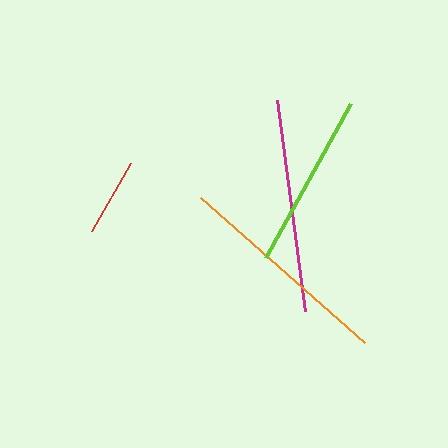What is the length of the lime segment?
The lime segment is approximately 176 pixels long.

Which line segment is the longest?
The orange line is the longest at approximately 219 pixels.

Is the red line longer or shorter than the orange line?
The orange line is longer than the red line.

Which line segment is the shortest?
The red line is the shortest at approximately 79 pixels.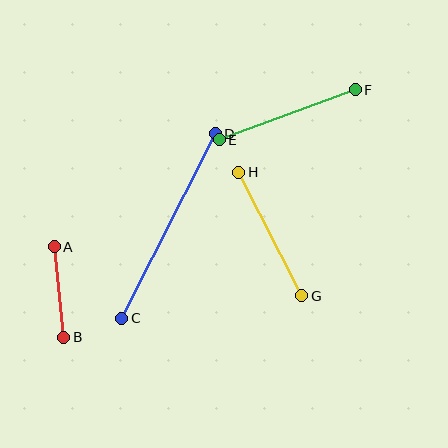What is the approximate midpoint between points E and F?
The midpoint is at approximately (287, 115) pixels.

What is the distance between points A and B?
The distance is approximately 91 pixels.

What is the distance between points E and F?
The distance is approximately 145 pixels.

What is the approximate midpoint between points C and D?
The midpoint is at approximately (168, 226) pixels.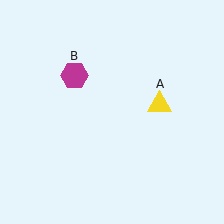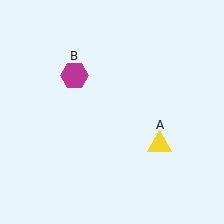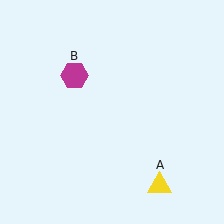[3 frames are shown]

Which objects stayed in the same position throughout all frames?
Magenta hexagon (object B) remained stationary.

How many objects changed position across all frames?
1 object changed position: yellow triangle (object A).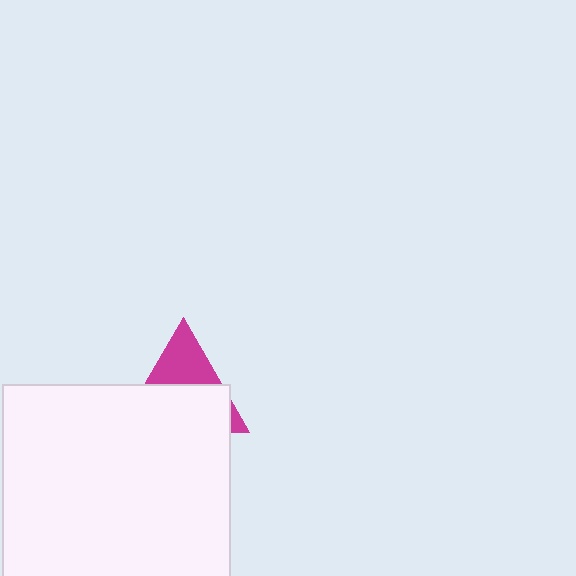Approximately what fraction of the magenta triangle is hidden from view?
Roughly 63% of the magenta triangle is hidden behind the white square.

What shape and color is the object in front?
The object in front is a white square.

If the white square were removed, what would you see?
You would see the complete magenta triangle.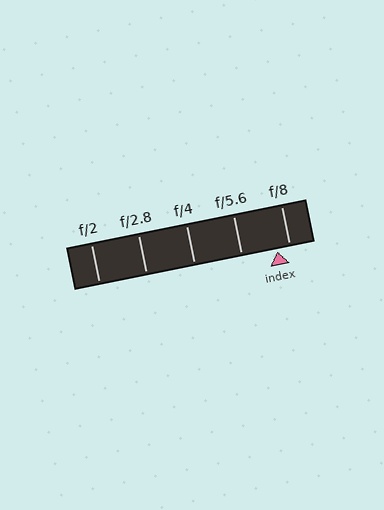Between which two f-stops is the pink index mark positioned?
The index mark is between f/5.6 and f/8.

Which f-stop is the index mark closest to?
The index mark is closest to f/8.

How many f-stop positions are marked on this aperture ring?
There are 5 f-stop positions marked.